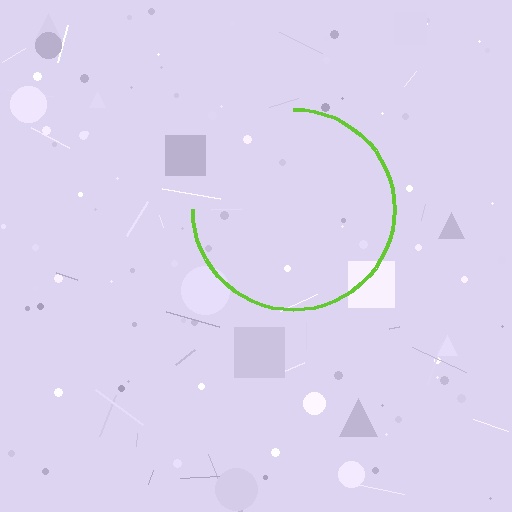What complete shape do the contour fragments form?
The contour fragments form a circle.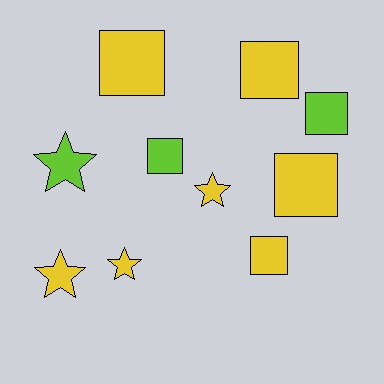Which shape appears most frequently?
Square, with 6 objects.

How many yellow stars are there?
There are 3 yellow stars.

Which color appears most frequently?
Yellow, with 7 objects.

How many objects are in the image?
There are 10 objects.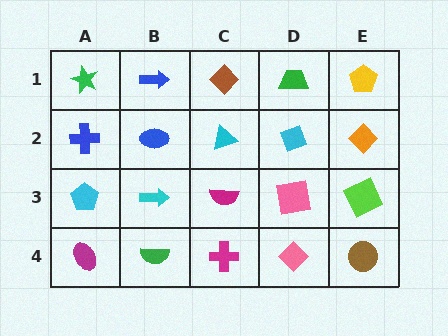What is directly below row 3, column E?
A brown circle.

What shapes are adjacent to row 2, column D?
A green trapezoid (row 1, column D), a pink square (row 3, column D), a cyan triangle (row 2, column C), an orange diamond (row 2, column E).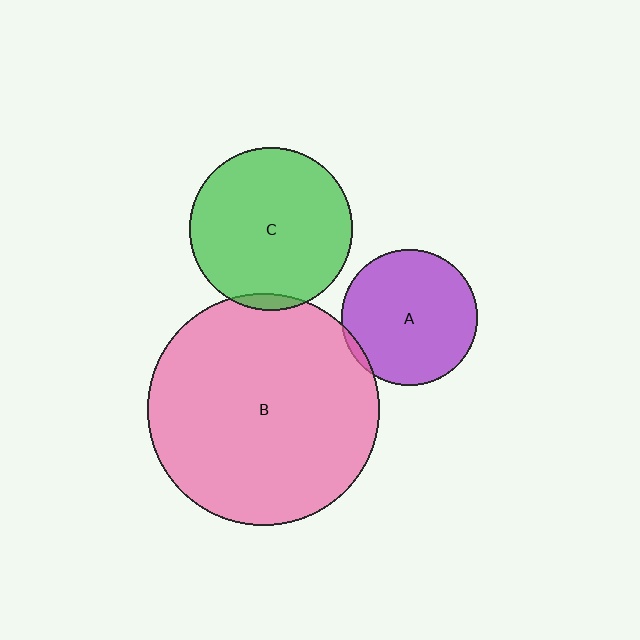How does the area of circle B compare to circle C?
Approximately 2.0 times.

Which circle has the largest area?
Circle B (pink).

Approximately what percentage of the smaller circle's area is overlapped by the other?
Approximately 5%.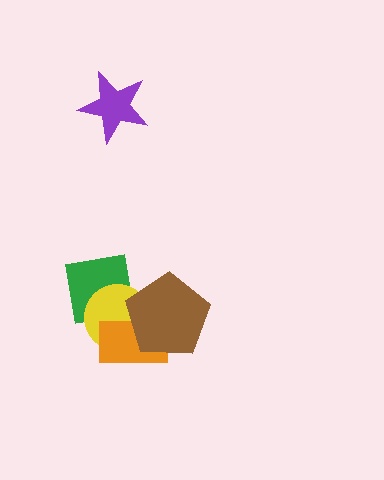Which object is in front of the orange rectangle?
The brown pentagon is in front of the orange rectangle.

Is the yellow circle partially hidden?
Yes, it is partially covered by another shape.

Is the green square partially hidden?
Yes, it is partially covered by another shape.